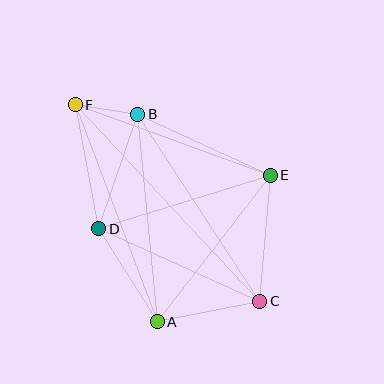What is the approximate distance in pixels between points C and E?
The distance between C and E is approximately 126 pixels.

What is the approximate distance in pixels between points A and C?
The distance between A and C is approximately 105 pixels.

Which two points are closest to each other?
Points B and F are closest to each other.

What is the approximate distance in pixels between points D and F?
The distance between D and F is approximately 126 pixels.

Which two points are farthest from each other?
Points C and F are farthest from each other.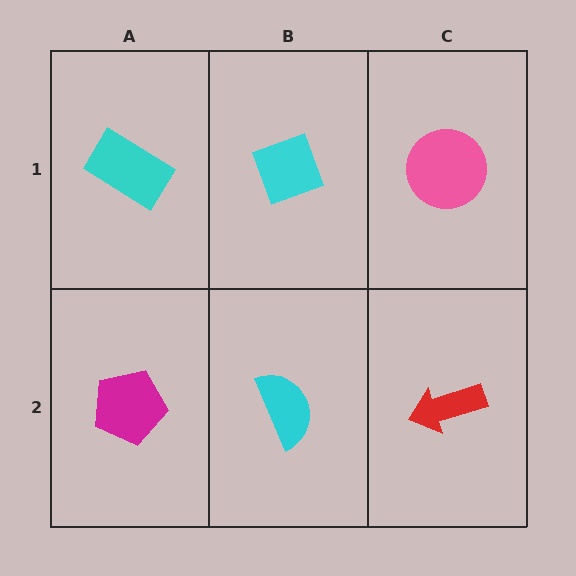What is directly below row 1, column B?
A cyan semicircle.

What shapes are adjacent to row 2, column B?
A cyan diamond (row 1, column B), a magenta pentagon (row 2, column A), a red arrow (row 2, column C).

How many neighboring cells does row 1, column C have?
2.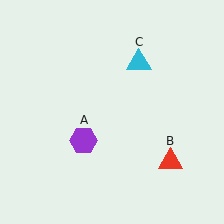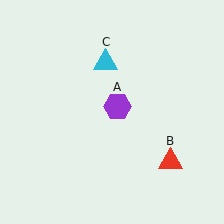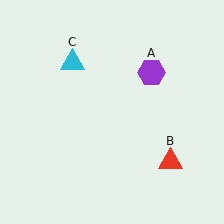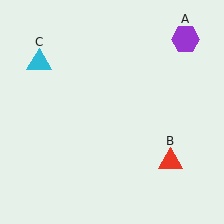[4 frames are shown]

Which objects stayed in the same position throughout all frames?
Red triangle (object B) remained stationary.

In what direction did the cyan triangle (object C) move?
The cyan triangle (object C) moved left.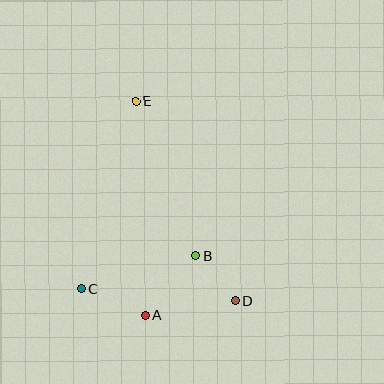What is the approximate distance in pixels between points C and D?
The distance between C and D is approximately 155 pixels.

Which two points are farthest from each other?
Points D and E are farthest from each other.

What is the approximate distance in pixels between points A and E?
The distance between A and E is approximately 214 pixels.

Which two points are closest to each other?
Points B and D are closest to each other.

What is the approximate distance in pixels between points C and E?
The distance between C and E is approximately 194 pixels.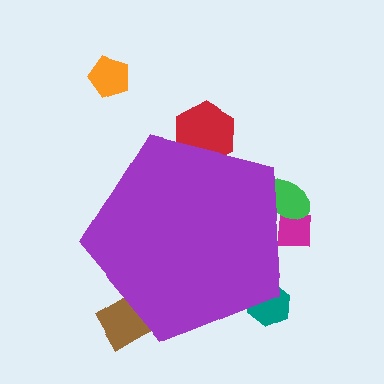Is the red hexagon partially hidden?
Yes, the red hexagon is partially hidden behind the purple pentagon.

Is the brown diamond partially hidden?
Yes, the brown diamond is partially hidden behind the purple pentagon.